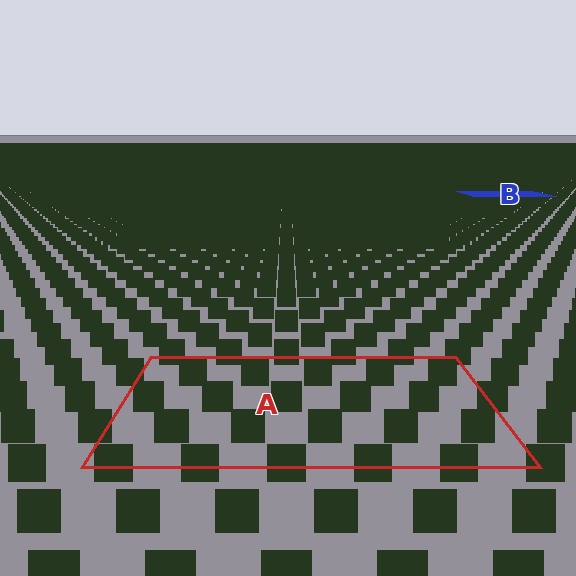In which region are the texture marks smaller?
The texture marks are smaller in region B, because it is farther away.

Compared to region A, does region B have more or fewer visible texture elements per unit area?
Region B has more texture elements per unit area — they are packed more densely because it is farther away.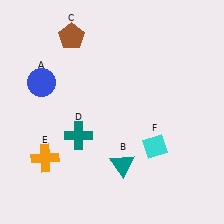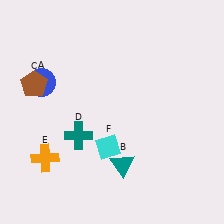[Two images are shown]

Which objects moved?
The objects that moved are: the brown pentagon (C), the cyan diamond (F).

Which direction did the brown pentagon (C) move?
The brown pentagon (C) moved down.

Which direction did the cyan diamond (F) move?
The cyan diamond (F) moved left.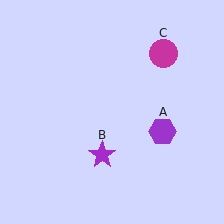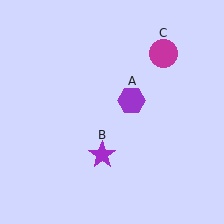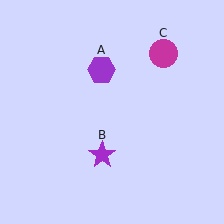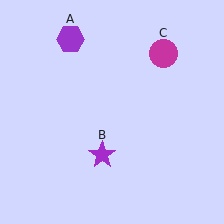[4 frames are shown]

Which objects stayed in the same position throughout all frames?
Purple star (object B) and magenta circle (object C) remained stationary.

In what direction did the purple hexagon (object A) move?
The purple hexagon (object A) moved up and to the left.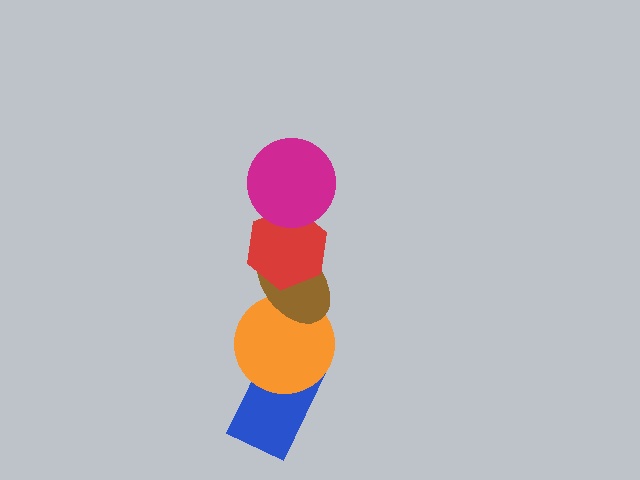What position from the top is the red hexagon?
The red hexagon is 2nd from the top.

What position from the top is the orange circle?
The orange circle is 4th from the top.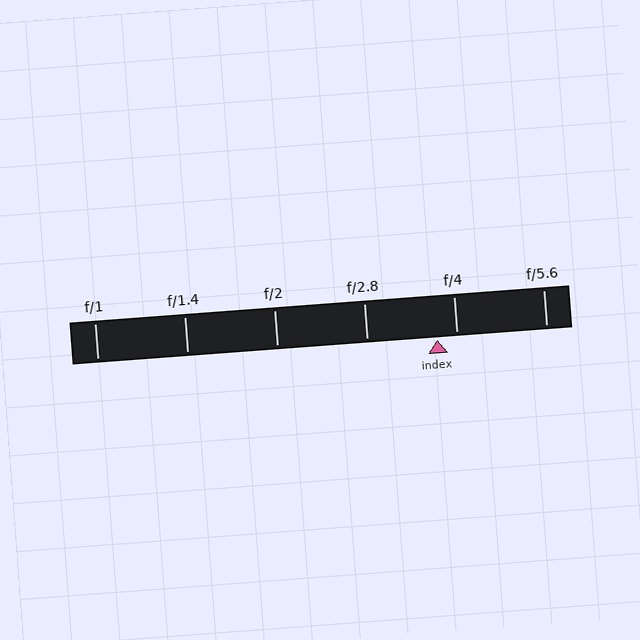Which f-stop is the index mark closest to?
The index mark is closest to f/4.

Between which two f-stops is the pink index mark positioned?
The index mark is between f/2.8 and f/4.